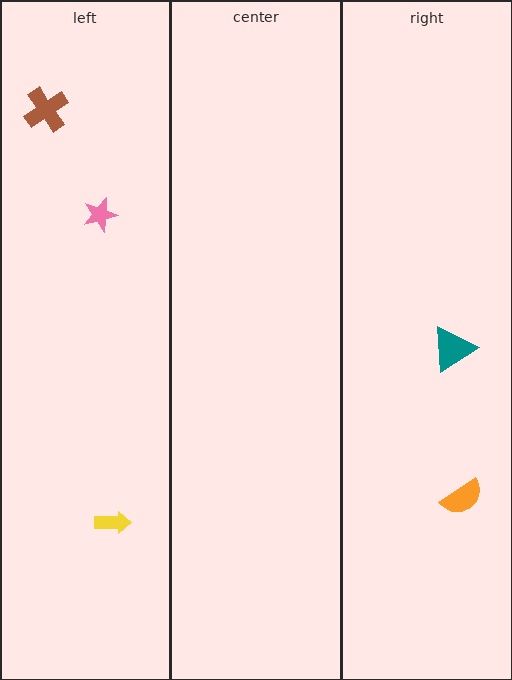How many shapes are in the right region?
2.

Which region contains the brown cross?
The left region.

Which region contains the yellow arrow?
The left region.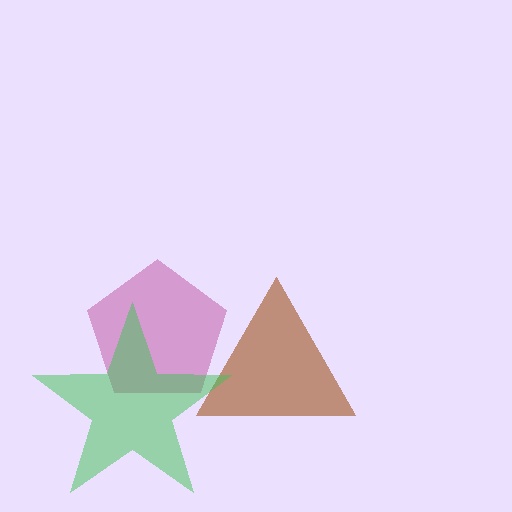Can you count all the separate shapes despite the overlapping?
Yes, there are 3 separate shapes.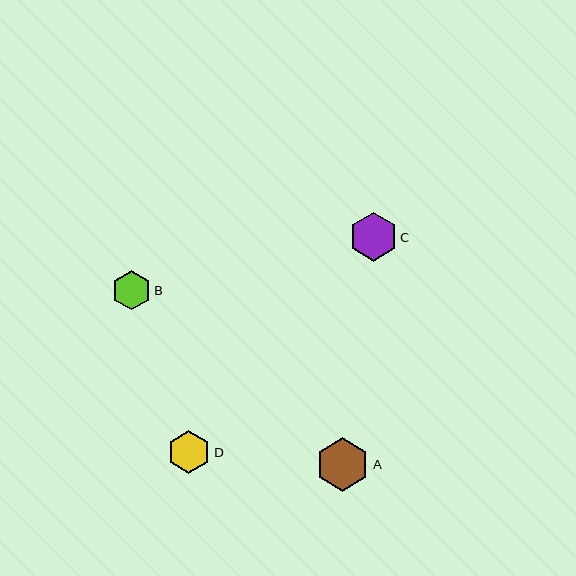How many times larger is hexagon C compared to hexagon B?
Hexagon C is approximately 1.2 times the size of hexagon B.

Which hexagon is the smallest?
Hexagon B is the smallest with a size of approximately 39 pixels.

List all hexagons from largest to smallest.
From largest to smallest: A, C, D, B.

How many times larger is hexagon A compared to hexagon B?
Hexagon A is approximately 1.4 times the size of hexagon B.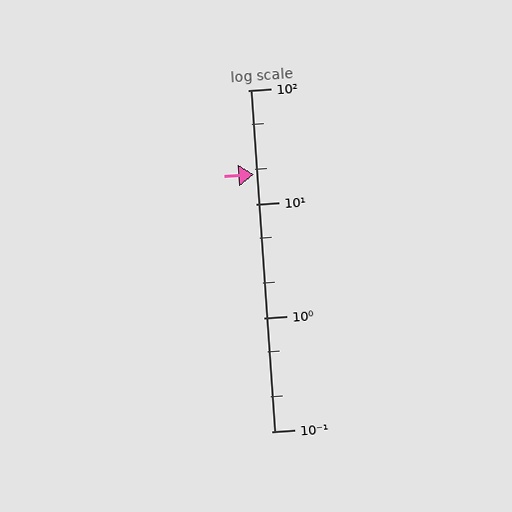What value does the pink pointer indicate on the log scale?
The pointer indicates approximately 18.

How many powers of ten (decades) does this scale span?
The scale spans 3 decades, from 0.1 to 100.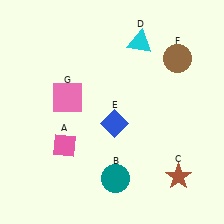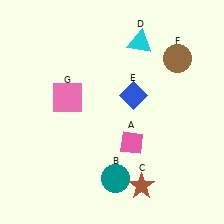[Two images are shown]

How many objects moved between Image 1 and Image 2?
3 objects moved between the two images.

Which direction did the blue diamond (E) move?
The blue diamond (E) moved up.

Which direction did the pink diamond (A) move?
The pink diamond (A) moved right.